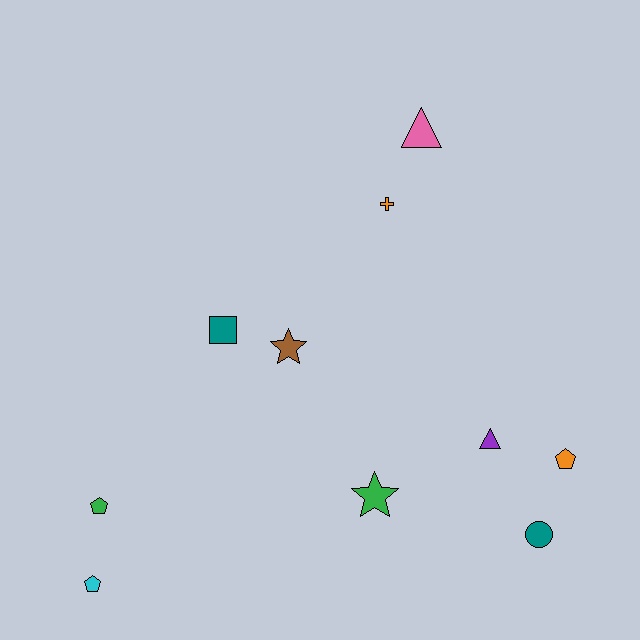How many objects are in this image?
There are 10 objects.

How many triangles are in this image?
There are 2 triangles.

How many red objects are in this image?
There are no red objects.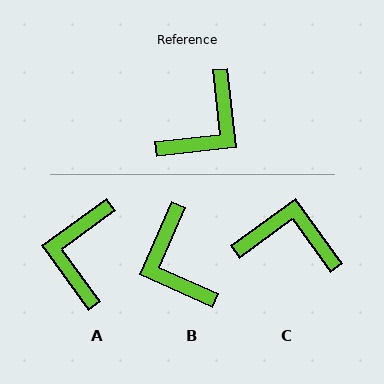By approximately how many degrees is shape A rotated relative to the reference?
Approximately 150 degrees clockwise.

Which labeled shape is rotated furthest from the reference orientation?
A, about 150 degrees away.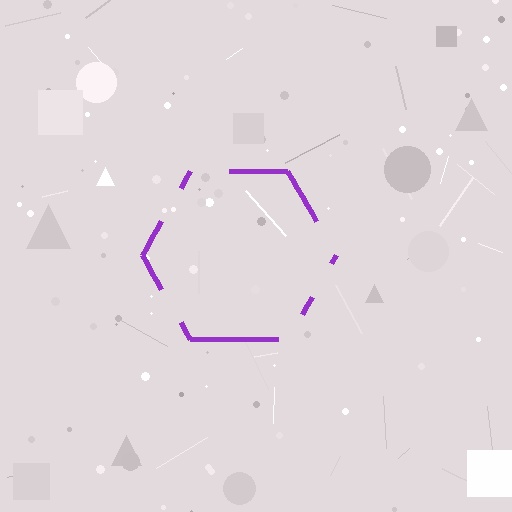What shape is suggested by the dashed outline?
The dashed outline suggests a hexagon.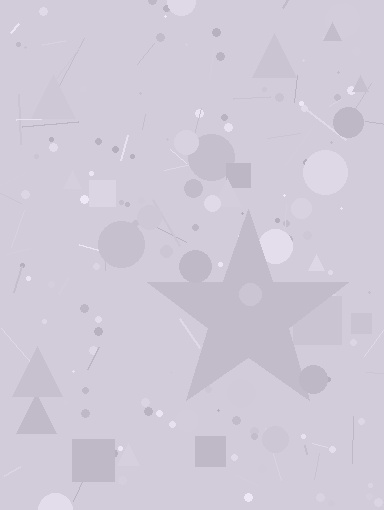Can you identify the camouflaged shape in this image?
The camouflaged shape is a star.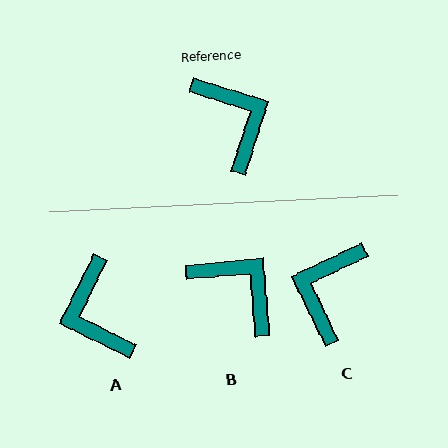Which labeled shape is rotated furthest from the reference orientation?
A, about 171 degrees away.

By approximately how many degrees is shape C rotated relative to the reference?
Approximately 133 degrees counter-clockwise.